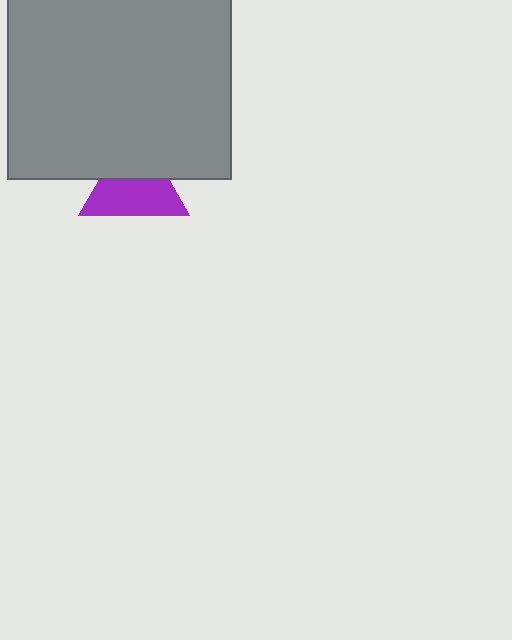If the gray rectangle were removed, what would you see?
You would see the complete purple triangle.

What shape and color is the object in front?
The object in front is a gray rectangle.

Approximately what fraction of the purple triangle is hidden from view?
Roughly 39% of the purple triangle is hidden behind the gray rectangle.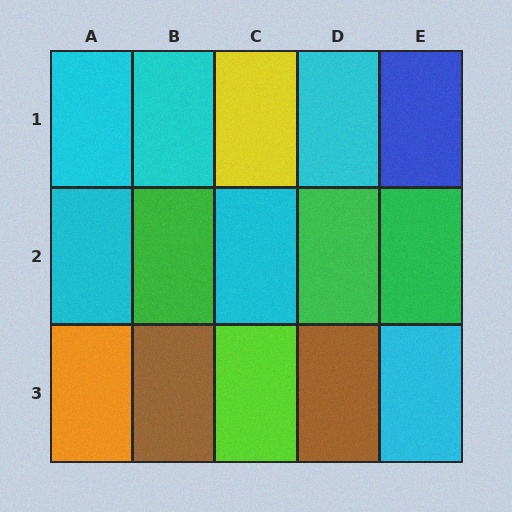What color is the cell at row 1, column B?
Cyan.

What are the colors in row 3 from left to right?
Orange, brown, lime, brown, cyan.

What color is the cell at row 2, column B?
Green.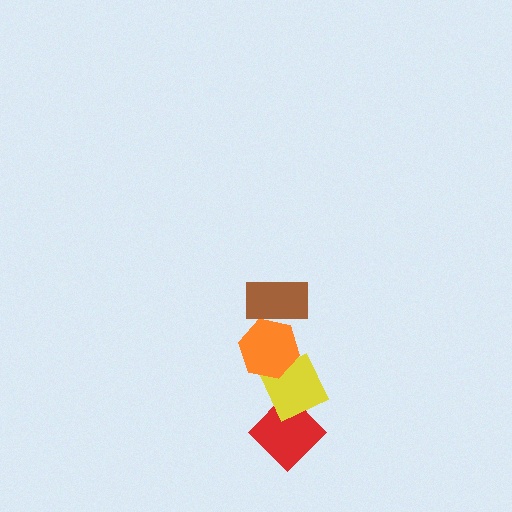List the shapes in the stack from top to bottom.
From top to bottom: the brown rectangle, the orange hexagon, the yellow diamond, the red diamond.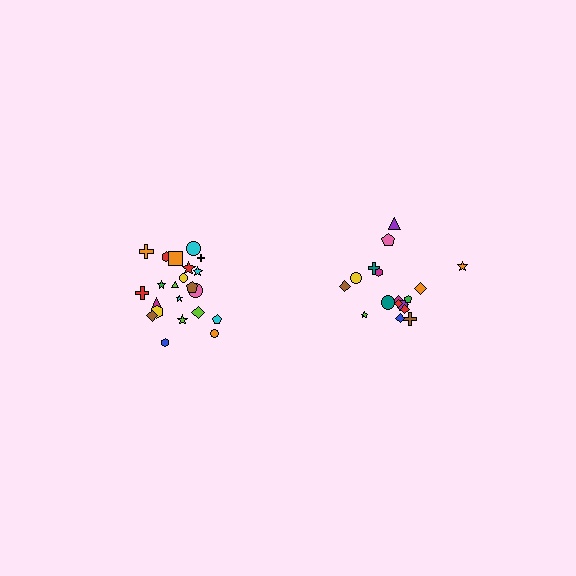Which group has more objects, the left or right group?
The left group.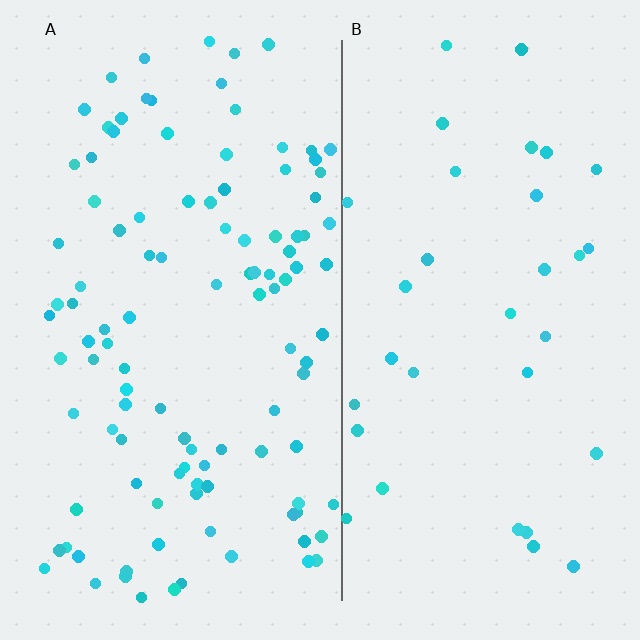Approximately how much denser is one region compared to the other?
Approximately 3.2× — region A over region B.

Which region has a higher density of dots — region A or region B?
A (the left).